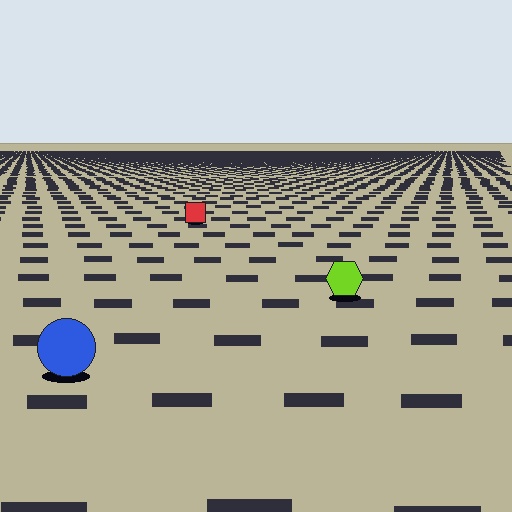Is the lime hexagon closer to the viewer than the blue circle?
No. The blue circle is closer — you can tell from the texture gradient: the ground texture is coarser near it.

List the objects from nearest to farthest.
From nearest to farthest: the blue circle, the lime hexagon, the red square.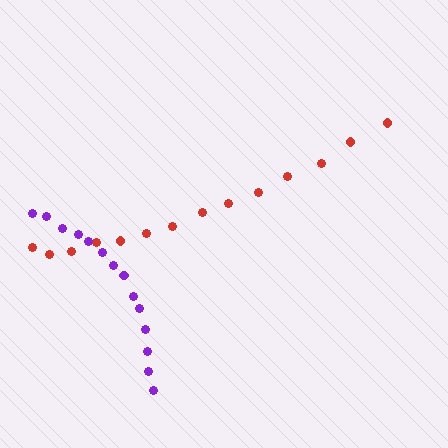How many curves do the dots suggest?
There are 2 distinct paths.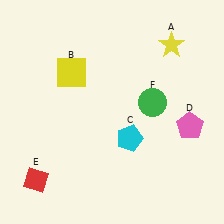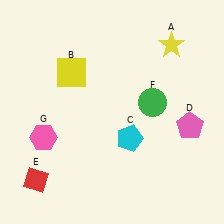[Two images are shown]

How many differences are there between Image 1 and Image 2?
There is 1 difference between the two images.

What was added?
A pink hexagon (G) was added in Image 2.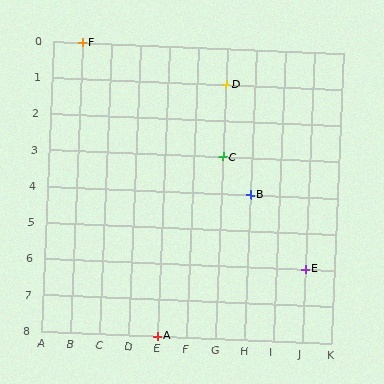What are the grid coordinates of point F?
Point F is at grid coordinates (B, 0).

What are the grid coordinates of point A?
Point A is at grid coordinates (E, 8).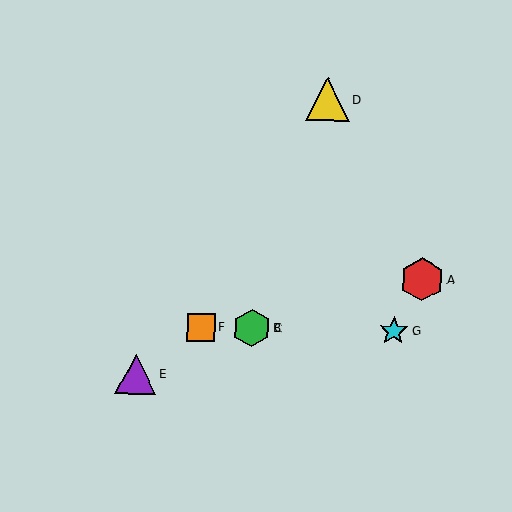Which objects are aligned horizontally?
Objects B, C, F, G are aligned horizontally.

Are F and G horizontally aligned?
Yes, both are at y≈327.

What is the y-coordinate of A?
Object A is at y≈279.